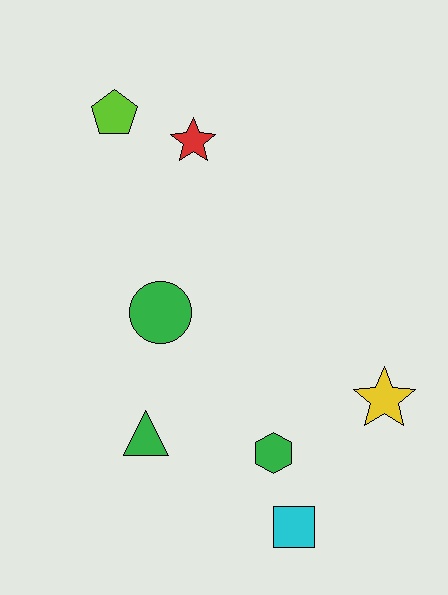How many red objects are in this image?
There is 1 red object.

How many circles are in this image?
There is 1 circle.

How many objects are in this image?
There are 7 objects.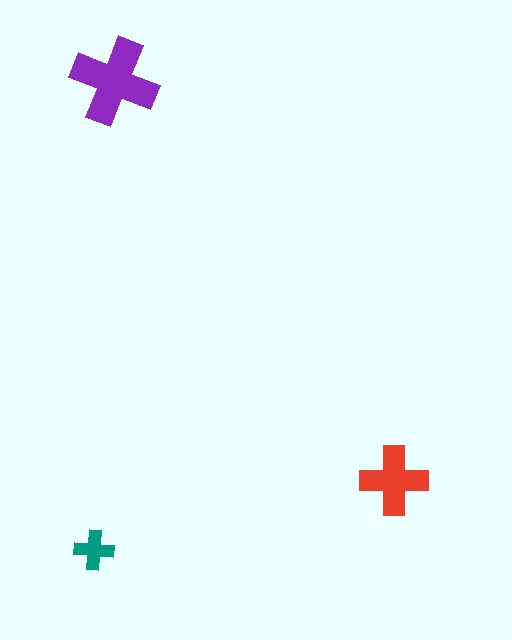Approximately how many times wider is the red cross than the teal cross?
About 1.5 times wider.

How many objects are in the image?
There are 3 objects in the image.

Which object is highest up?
The purple cross is topmost.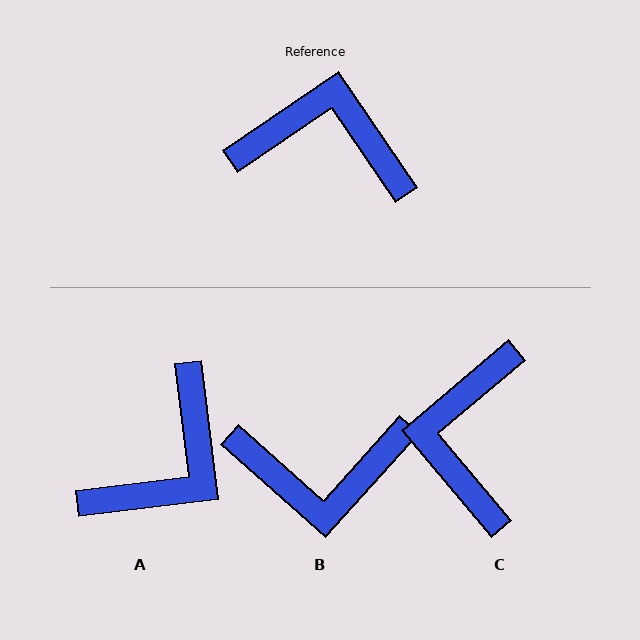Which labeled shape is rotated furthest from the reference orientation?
B, about 166 degrees away.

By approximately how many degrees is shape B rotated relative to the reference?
Approximately 166 degrees clockwise.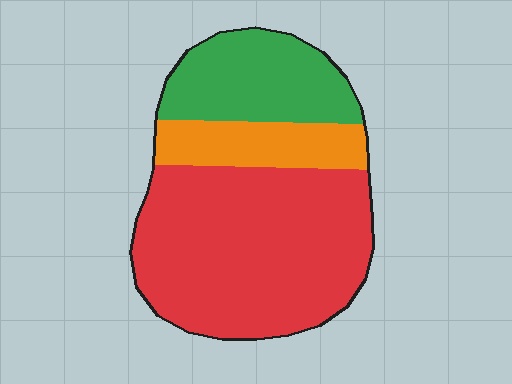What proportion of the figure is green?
Green takes up about one quarter (1/4) of the figure.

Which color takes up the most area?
Red, at roughly 60%.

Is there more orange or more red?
Red.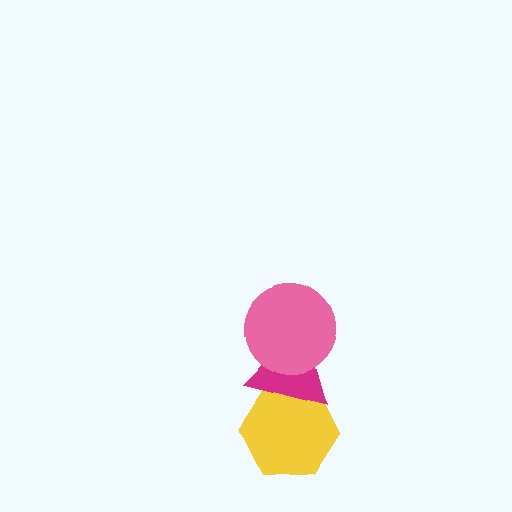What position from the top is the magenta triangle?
The magenta triangle is 2nd from the top.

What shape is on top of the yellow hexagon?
The magenta triangle is on top of the yellow hexagon.